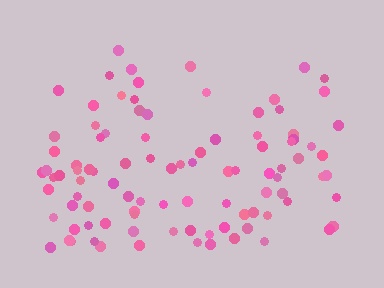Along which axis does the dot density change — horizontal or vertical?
Vertical.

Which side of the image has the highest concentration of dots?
The bottom.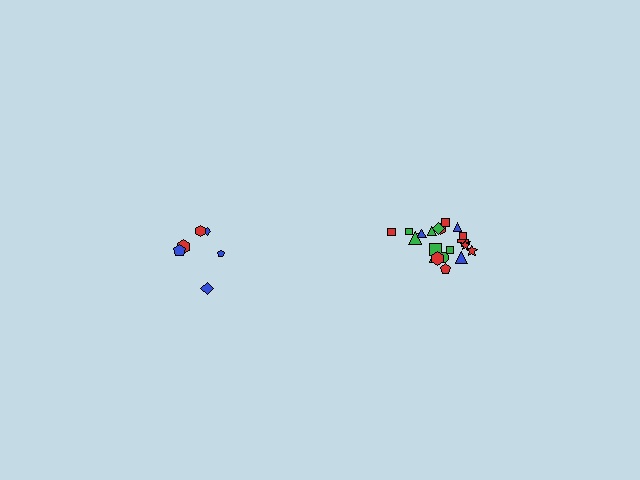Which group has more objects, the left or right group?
The right group.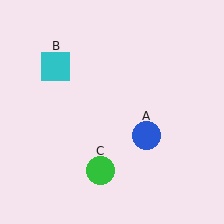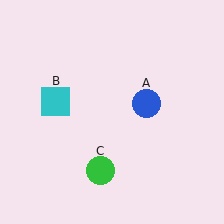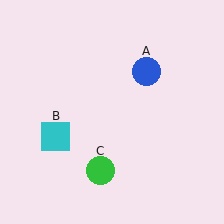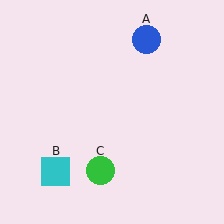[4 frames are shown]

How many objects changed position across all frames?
2 objects changed position: blue circle (object A), cyan square (object B).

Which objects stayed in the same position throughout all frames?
Green circle (object C) remained stationary.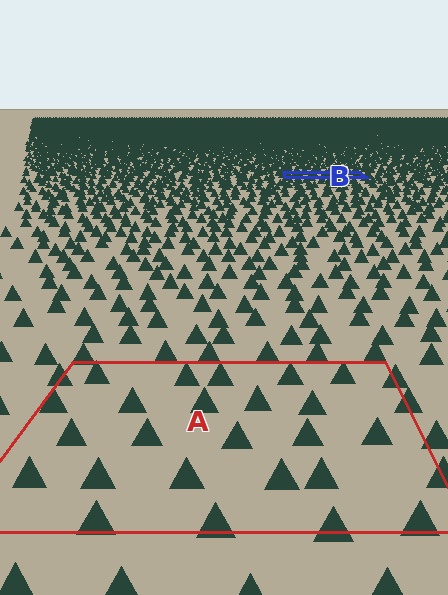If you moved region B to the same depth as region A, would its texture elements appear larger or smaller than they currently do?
They would appear larger. At a closer depth, the same texture elements are projected at a bigger on-screen size.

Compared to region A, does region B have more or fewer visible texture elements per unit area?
Region B has more texture elements per unit area — they are packed more densely because it is farther away.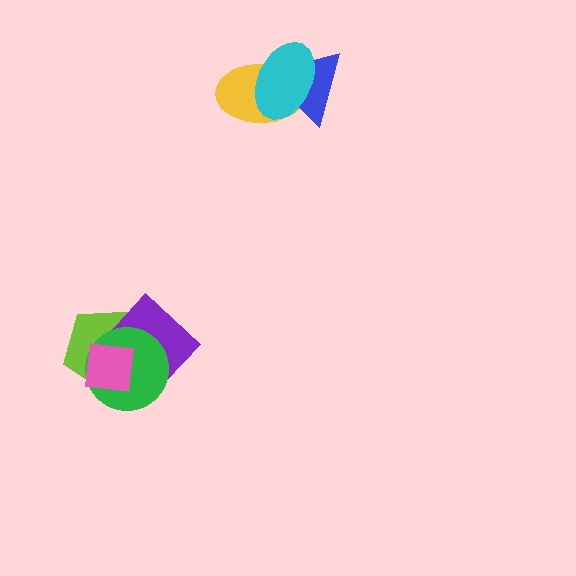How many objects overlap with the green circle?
3 objects overlap with the green circle.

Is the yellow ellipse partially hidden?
Yes, it is partially covered by another shape.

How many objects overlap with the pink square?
3 objects overlap with the pink square.